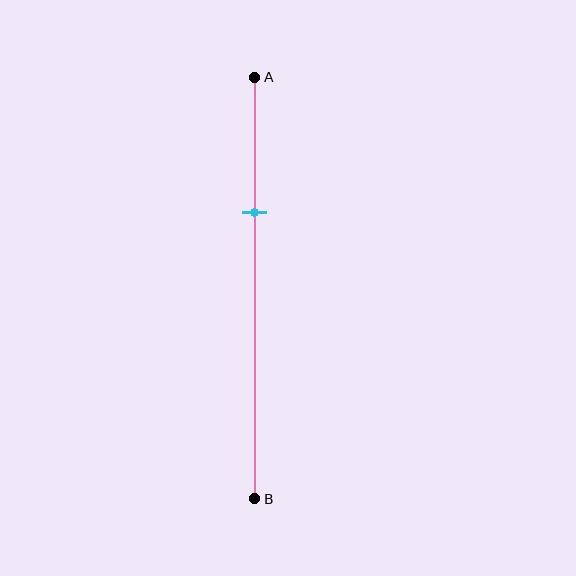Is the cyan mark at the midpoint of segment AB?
No, the mark is at about 30% from A, not at the 50% midpoint.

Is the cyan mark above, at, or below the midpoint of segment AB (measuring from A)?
The cyan mark is above the midpoint of segment AB.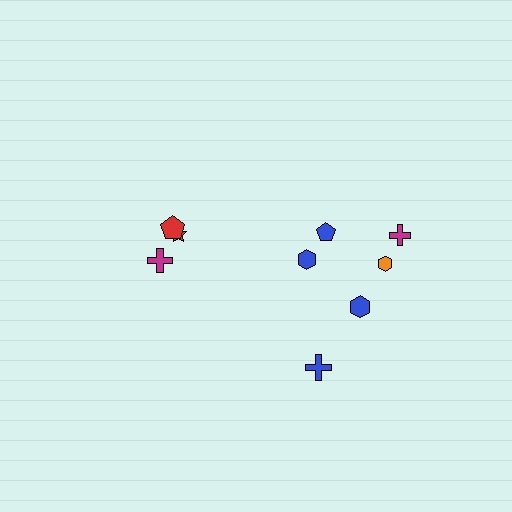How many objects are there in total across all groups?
There are 9 objects.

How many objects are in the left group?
There are 3 objects.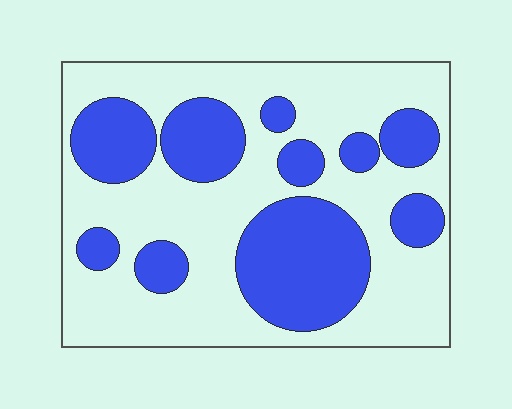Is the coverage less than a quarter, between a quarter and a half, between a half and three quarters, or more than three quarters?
Between a quarter and a half.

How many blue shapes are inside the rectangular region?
10.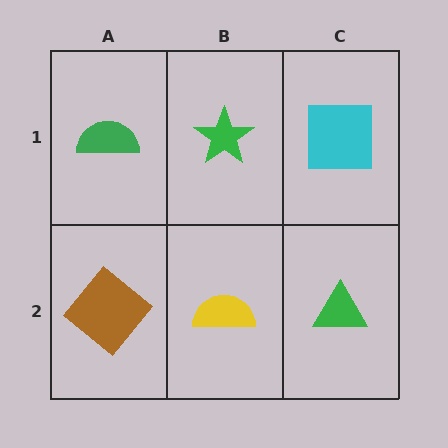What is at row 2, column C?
A green triangle.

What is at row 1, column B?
A green star.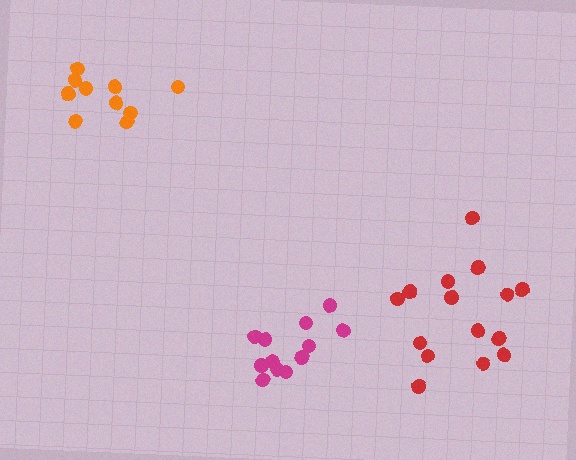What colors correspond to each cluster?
The clusters are colored: red, orange, magenta.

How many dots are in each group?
Group 1: 15 dots, Group 2: 10 dots, Group 3: 12 dots (37 total).